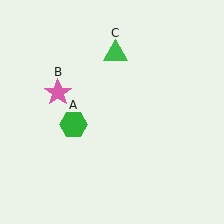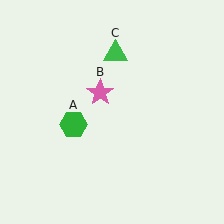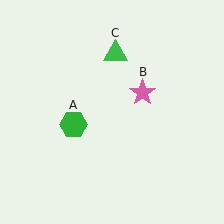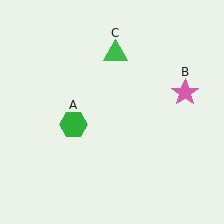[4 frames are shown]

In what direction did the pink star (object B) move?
The pink star (object B) moved right.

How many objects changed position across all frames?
1 object changed position: pink star (object B).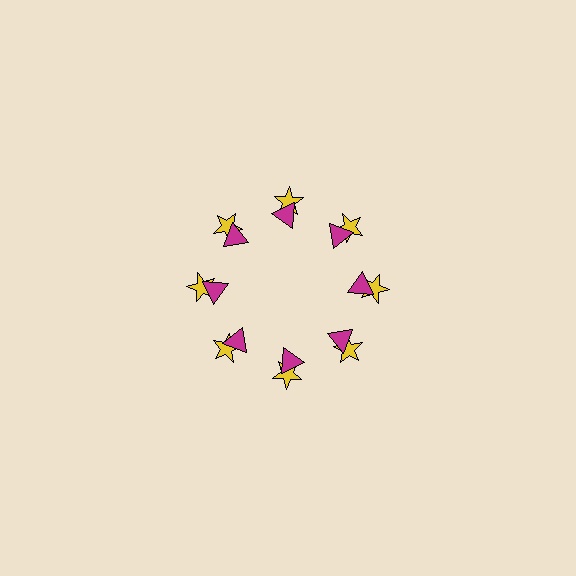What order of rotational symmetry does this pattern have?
This pattern has 8-fold rotational symmetry.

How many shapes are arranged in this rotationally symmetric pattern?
There are 16 shapes, arranged in 8 groups of 2.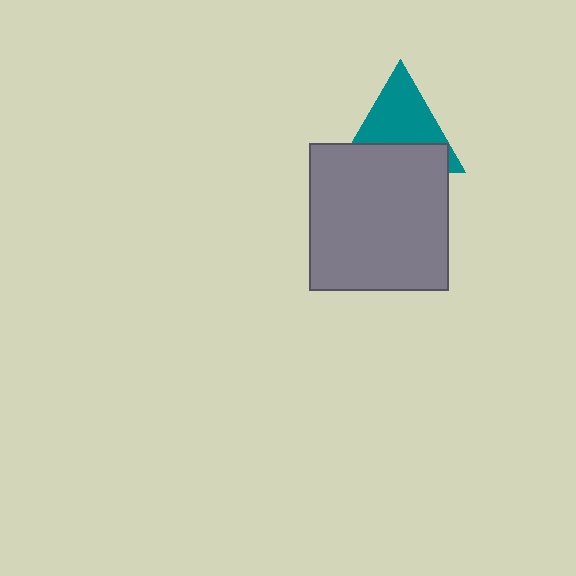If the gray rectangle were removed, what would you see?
You would see the complete teal triangle.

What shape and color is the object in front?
The object in front is a gray rectangle.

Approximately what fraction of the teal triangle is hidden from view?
Roughly 42% of the teal triangle is hidden behind the gray rectangle.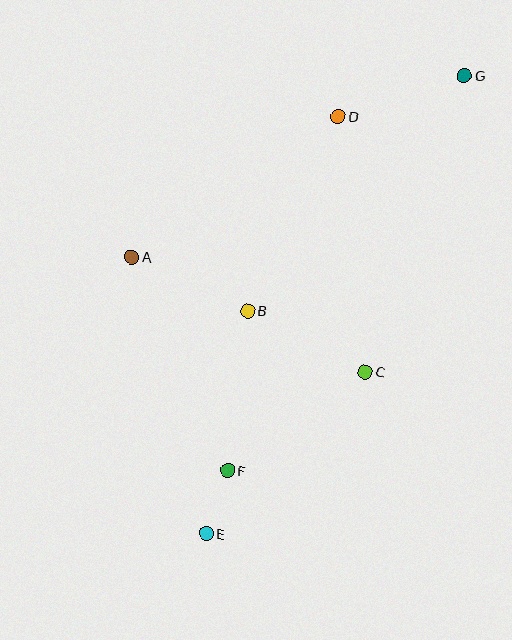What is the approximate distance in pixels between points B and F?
The distance between B and F is approximately 161 pixels.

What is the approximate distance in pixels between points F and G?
The distance between F and G is approximately 461 pixels.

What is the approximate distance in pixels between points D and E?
The distance between D and E is approximately 438 pixels.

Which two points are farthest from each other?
Points E and G are farthest from each other.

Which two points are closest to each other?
Points E and F are closest to each other.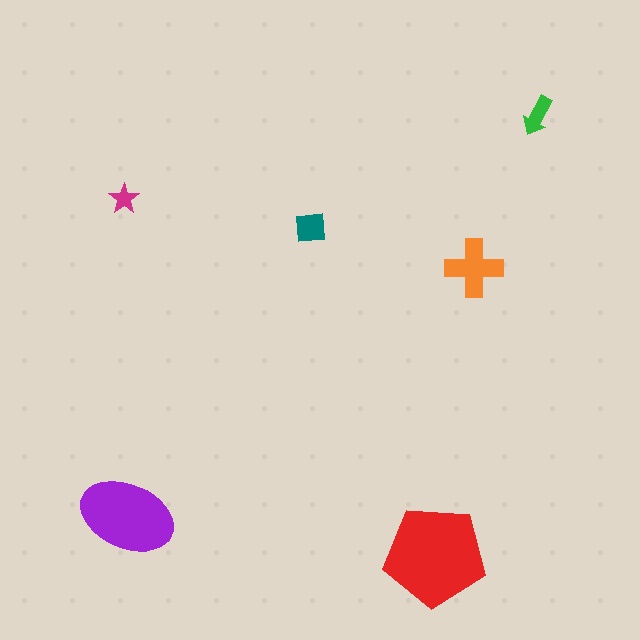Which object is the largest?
The red pentagon.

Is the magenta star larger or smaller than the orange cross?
Smaller.